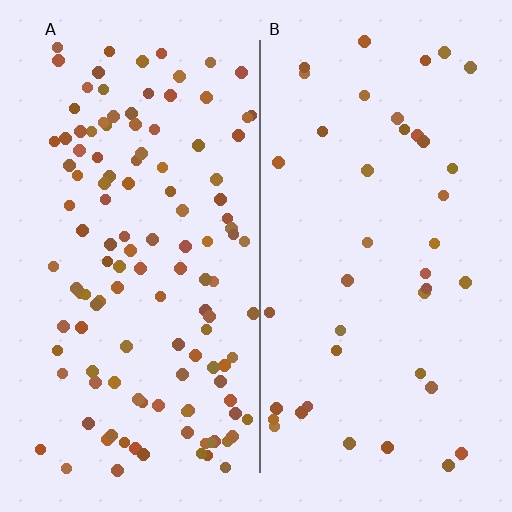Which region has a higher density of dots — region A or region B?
A (the left).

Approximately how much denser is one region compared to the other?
Approximately 3.0× — region A over region B.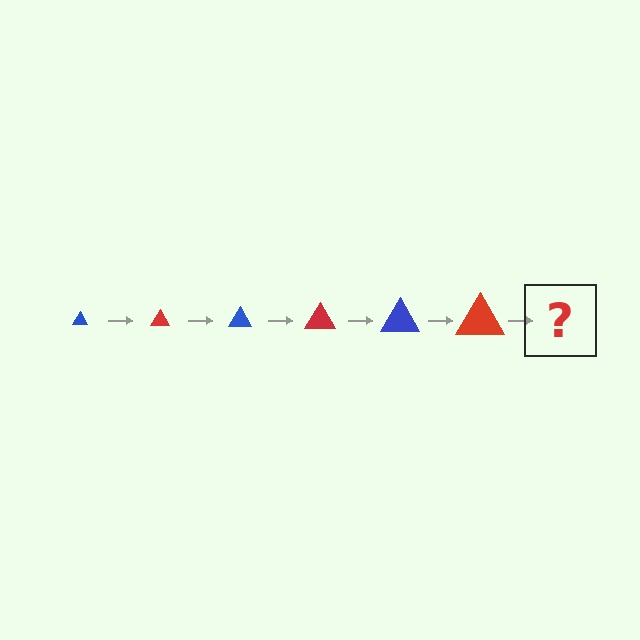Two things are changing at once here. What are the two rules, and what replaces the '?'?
The two rules are that the triangle grows larger each step and the color cycles through blue and red. The '?' should be a blue triangle, larger than the previous one.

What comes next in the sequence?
The next element should be a blue triangle, larger than the previous one.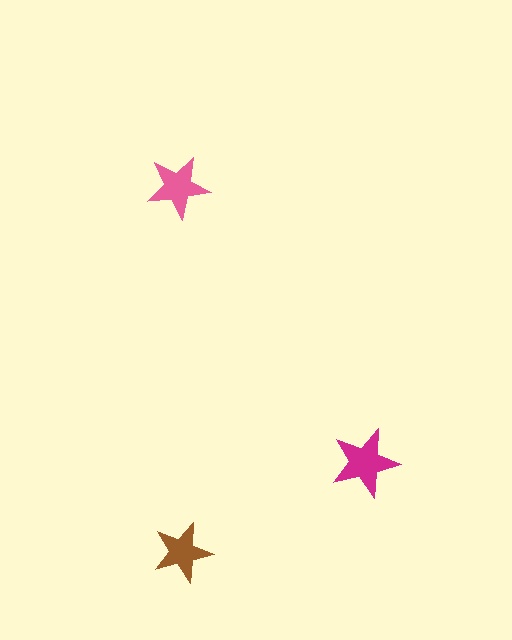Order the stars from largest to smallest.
the magenta one, the pink one, the brown one.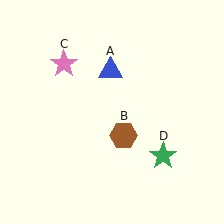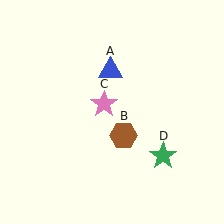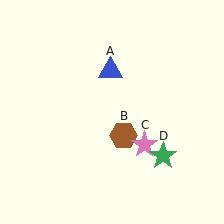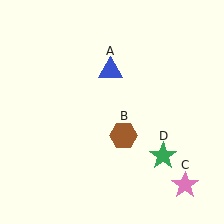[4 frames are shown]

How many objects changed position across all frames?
1 object changed position: pink star (object C).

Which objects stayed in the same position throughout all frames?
Blue triangle (object A) and brown hexagon (object B) and green star (object D) remained stationary.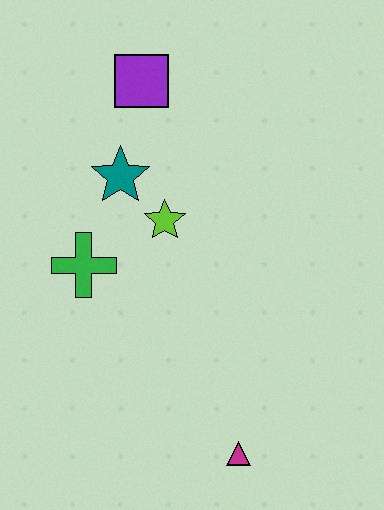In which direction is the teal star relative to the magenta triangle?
The teal star is above the magenta triangle.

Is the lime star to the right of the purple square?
Yes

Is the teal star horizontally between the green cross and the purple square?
Yes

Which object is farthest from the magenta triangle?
The purple square is farthest from the magenta triangle.